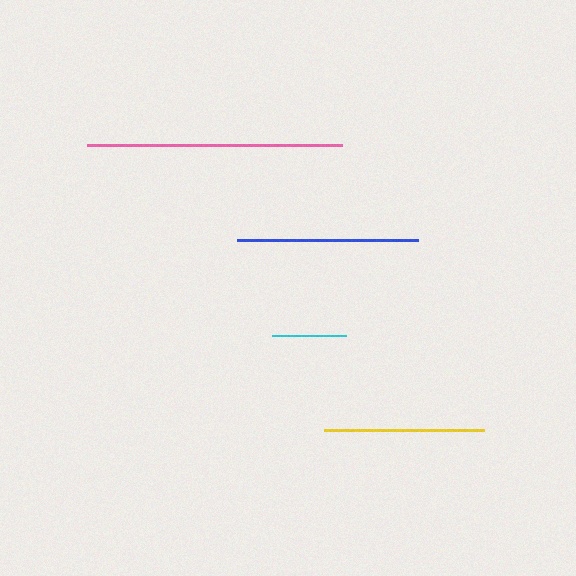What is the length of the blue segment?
The blue segment is approximately 181 pixels long.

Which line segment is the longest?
The pink line is the longest at approximately 255 pixels.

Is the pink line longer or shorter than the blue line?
The pink line is longer than the blue line.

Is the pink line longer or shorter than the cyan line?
The pink line is longer than the cyan line.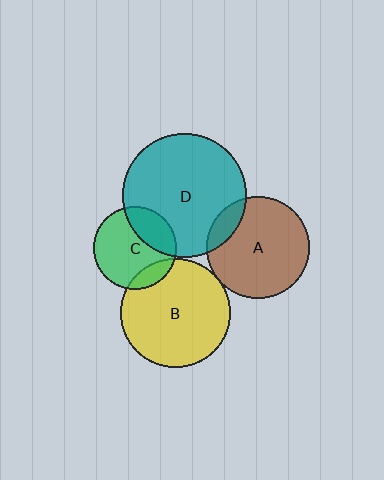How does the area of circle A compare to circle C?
Approximately 1.5 times.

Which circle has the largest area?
Circle D (teal).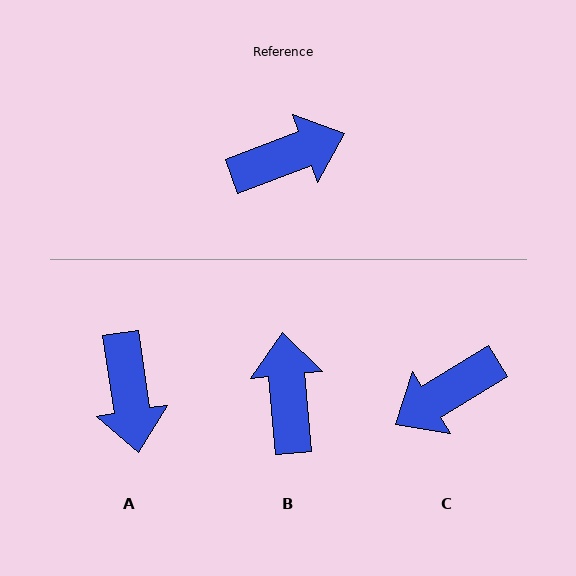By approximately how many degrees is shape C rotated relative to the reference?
Approximately 169 degrees clockwise.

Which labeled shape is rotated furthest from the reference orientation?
C, about 169 degrees away.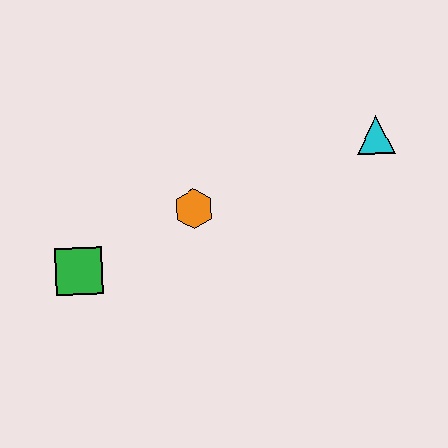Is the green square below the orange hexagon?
Yes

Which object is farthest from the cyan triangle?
The green square is farthest from the cyan triangle.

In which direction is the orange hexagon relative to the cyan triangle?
The orange hexagon is to the left of the cyan triangle.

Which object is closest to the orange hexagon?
The green square is closest to the orange hexagon.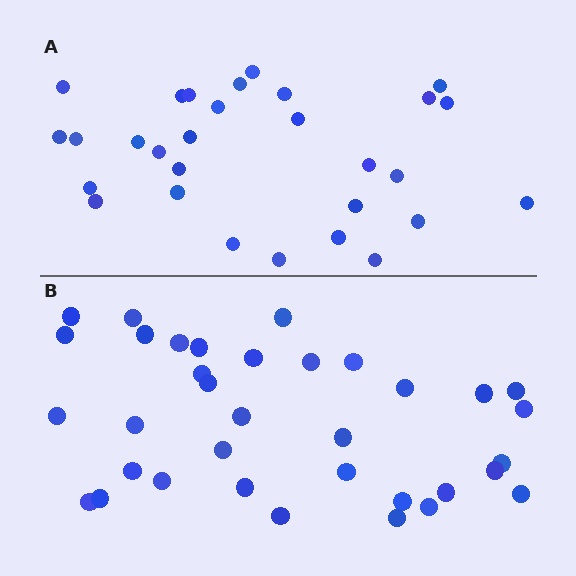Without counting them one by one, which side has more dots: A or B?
Region B (the bottom region) has more dots.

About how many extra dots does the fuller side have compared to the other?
Region B has about 6 more dots than region A.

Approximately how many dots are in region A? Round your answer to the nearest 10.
About 30 dots. (The exact count is 29, which rounds to 30.)